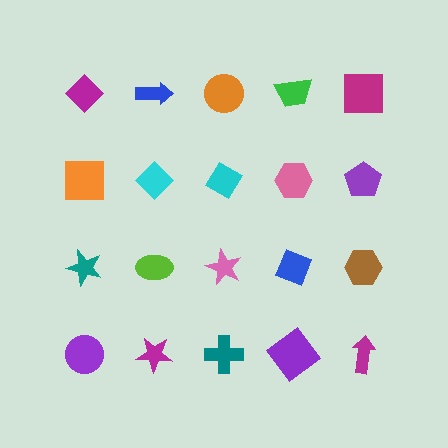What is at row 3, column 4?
A blue diamond.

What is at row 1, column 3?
An orange circle.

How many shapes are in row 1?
5 shapes.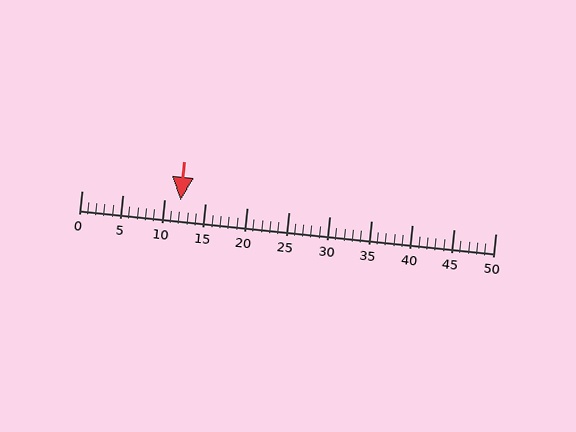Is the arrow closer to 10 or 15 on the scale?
The arrow is closer to 10.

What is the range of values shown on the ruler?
The ruler shows values from 0 to 50.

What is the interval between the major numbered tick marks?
The major tick marks are spaced 5 units apart.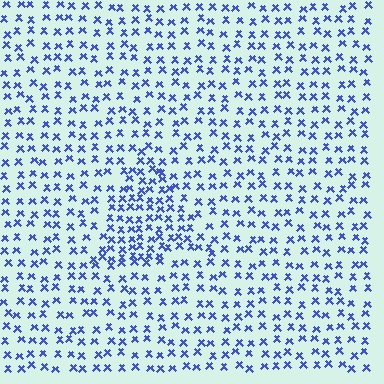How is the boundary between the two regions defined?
The boundary is defined by a change in element density (approximately 1.8x ratio). All elements are the same color, size, and shape.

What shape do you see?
I see a triangle.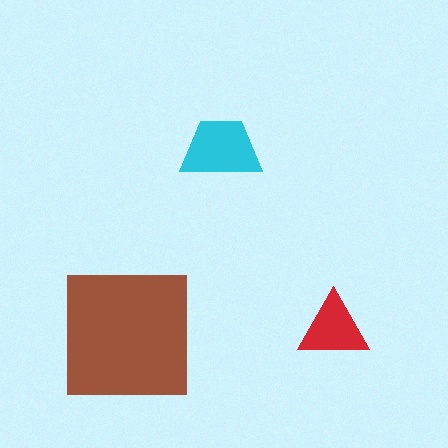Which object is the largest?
The brown square.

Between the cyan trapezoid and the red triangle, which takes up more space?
The cyan trapezoid.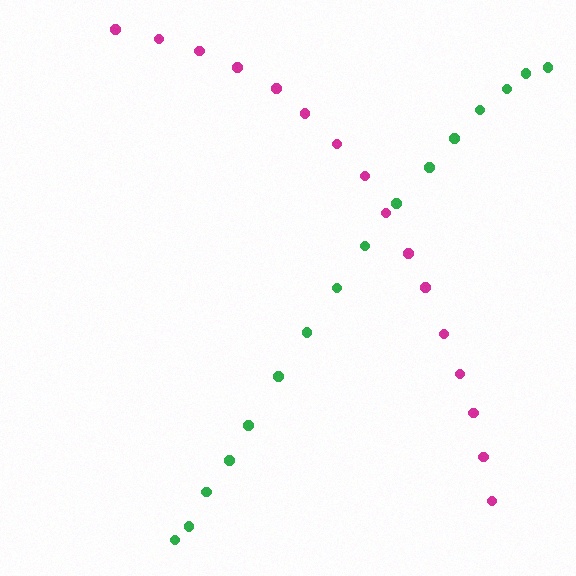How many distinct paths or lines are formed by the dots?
There are 2 distinct paths.